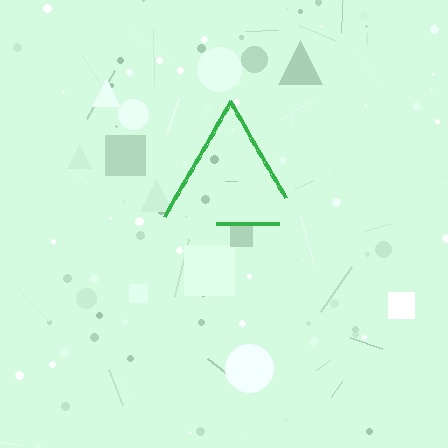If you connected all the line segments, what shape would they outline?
They would outline a triangle.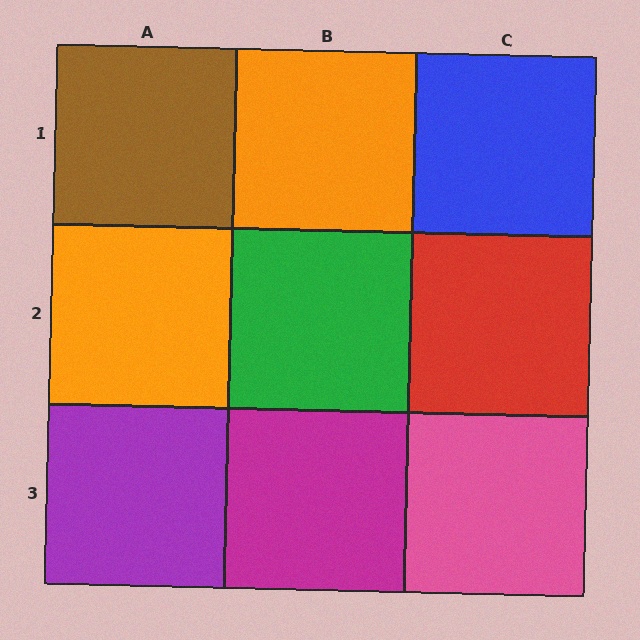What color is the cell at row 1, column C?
Blue.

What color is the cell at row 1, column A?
Brown.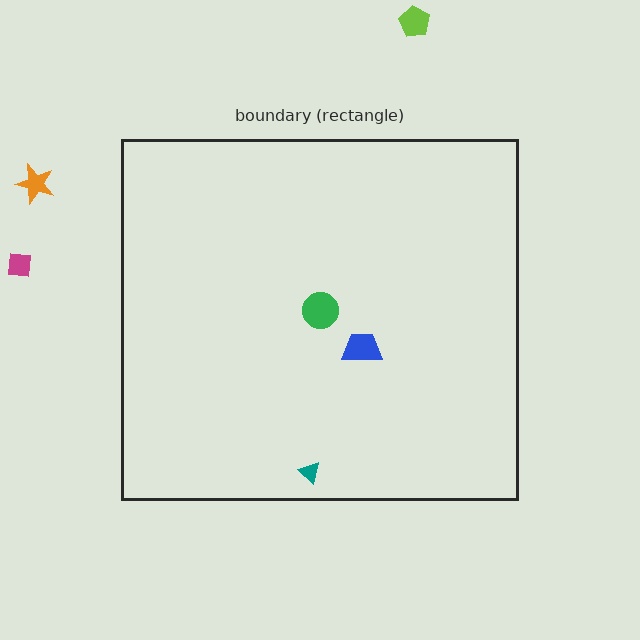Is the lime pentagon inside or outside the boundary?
Outside.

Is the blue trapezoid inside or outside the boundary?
Inside.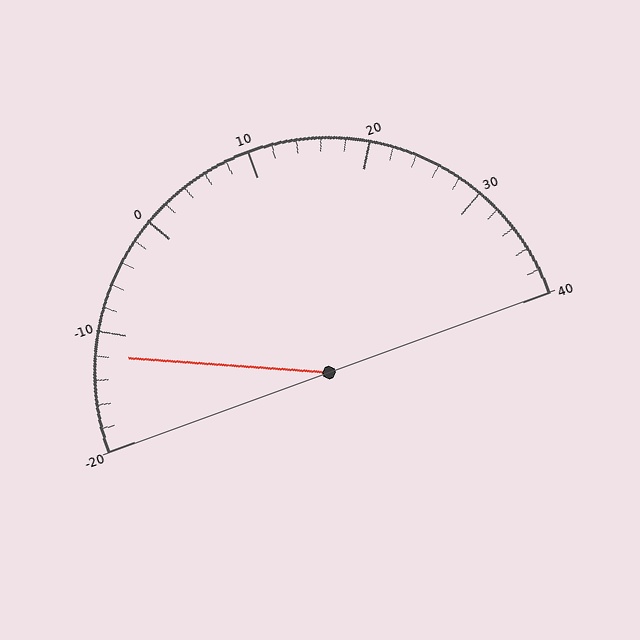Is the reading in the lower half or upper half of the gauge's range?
The reading is in the lower half of the range (-20 to 40).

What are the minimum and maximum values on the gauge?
The gauge ranges from -20 to 40.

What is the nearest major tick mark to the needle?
The nearest major tick mark is -10.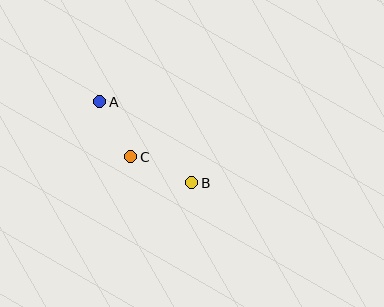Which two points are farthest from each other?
Points A and B are farthest from each other.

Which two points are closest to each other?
Points A and C are closest to each other.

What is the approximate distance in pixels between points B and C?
The distance between B and C is approximately 66 pixels.